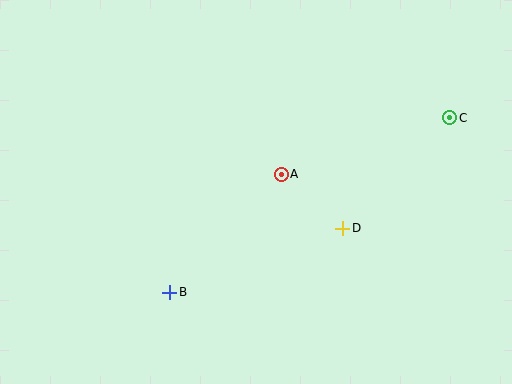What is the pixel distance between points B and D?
The distance between B and D is 184 pixels.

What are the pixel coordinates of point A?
Point A is at (281, 174).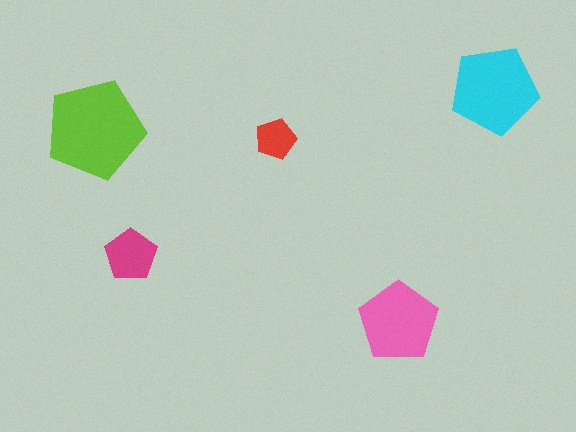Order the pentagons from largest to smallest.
the lime one, the cyan one, the pink one, the magenta one, the red one.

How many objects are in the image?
There are 5 objects in the image.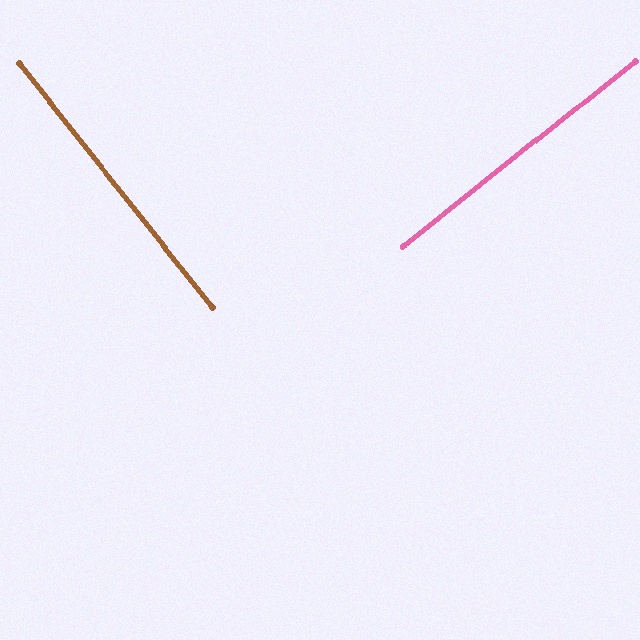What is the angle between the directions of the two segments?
Approximately 90 degrees.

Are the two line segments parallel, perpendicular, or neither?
Perpendicular — they meet at approximately 90°.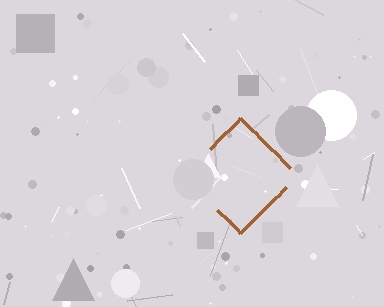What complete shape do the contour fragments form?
The contour fragments form a diamond.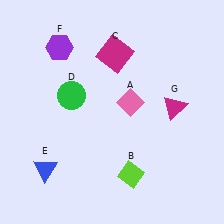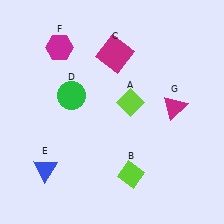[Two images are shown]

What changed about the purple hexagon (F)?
In Image 1, F is purple. In Image 2, it changed to magenta.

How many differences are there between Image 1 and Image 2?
There are 2 differences between the two images.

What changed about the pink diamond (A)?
In Image 1, A is pink. In Image 2, it changed to lime.